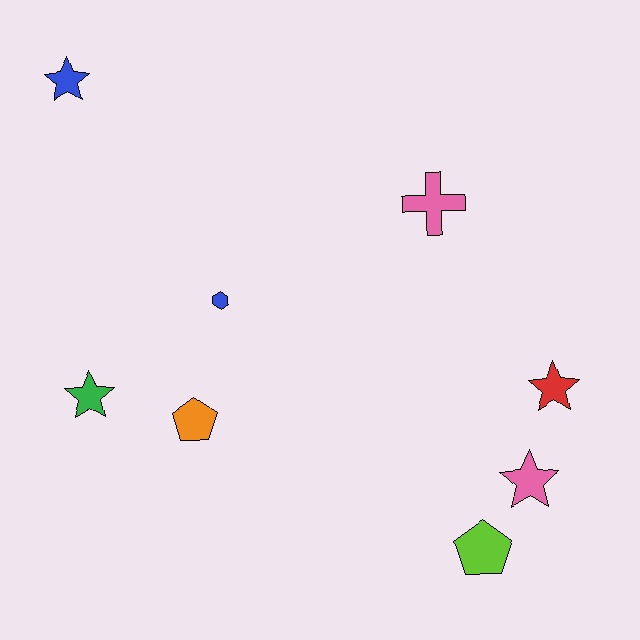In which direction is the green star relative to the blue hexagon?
The green star is to the left of the blue hexagon.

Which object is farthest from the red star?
The blue star is farthest from the red star.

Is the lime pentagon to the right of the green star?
Yes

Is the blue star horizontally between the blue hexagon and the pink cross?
No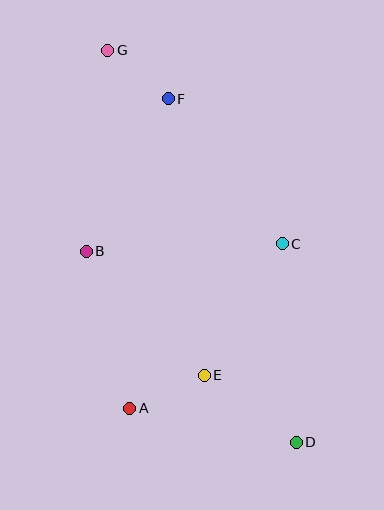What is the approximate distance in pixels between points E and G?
The distance between E and G is approximately 339 pixels.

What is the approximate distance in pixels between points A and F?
The distance between A and F is approximately 312 pixels.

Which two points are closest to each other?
Points F and G are closest to each other.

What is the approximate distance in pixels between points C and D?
The distance between C and D is approximately 199 pixels.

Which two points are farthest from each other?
Points D and G are farthest from each other.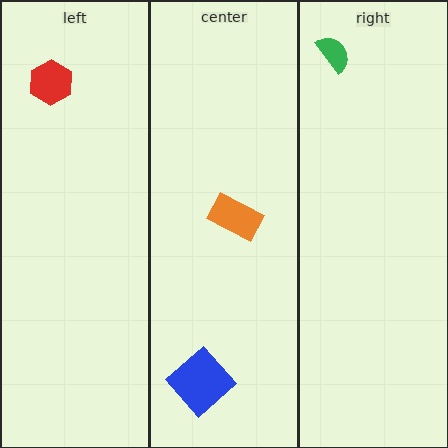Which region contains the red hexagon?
The left region.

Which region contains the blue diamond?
The center region.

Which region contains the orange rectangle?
The center region.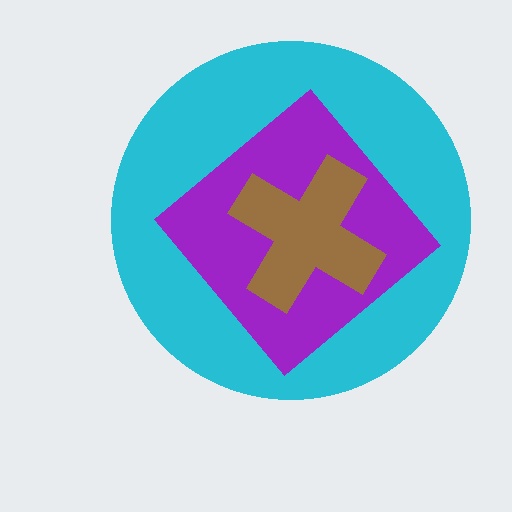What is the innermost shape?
The brown cross.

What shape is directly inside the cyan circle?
The purple diamond.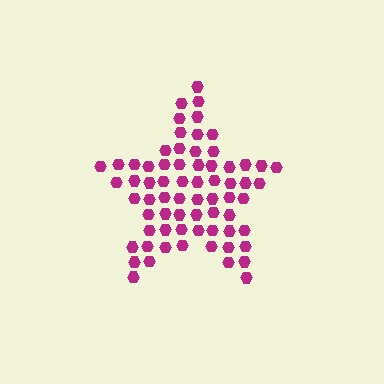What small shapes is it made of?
It is made of small hexagons.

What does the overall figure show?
The overall figure shows a star.